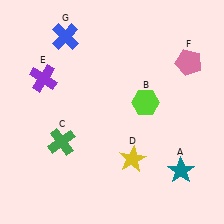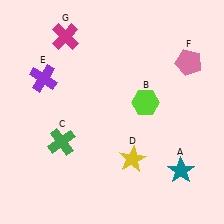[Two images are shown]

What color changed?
The cross (G) changed from blue in Image 1 to magenta in Image 2.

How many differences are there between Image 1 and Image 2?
There is 1 difference between the two images.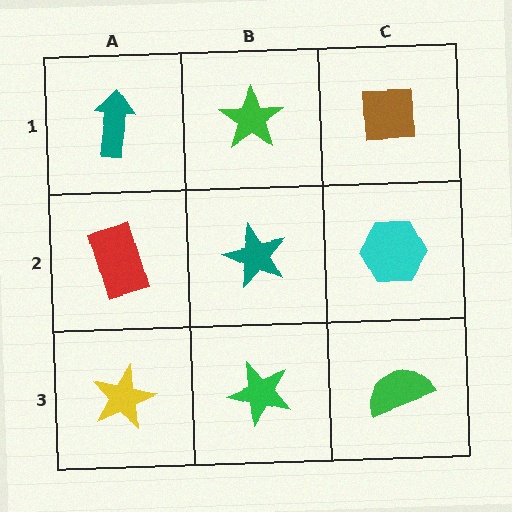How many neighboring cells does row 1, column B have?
3.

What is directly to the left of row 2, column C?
A teal star.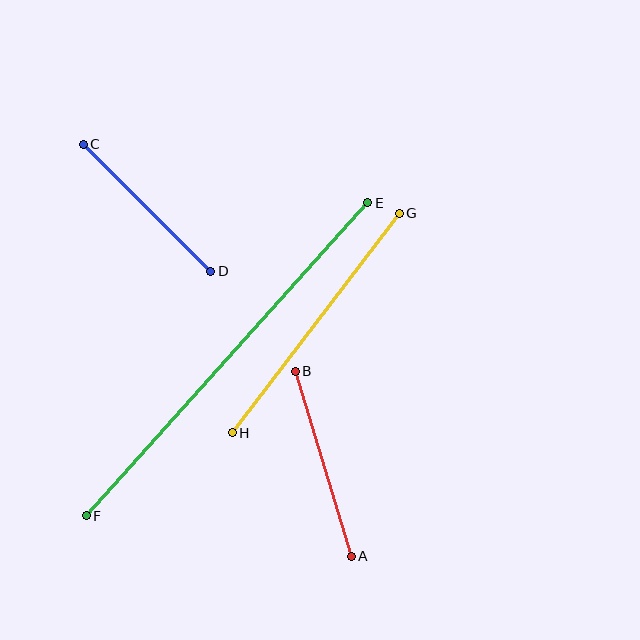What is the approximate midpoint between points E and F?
The midpoint is at approximately (227, 359) pixels.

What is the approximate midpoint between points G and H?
The midpoint is at approximately (316, 323) pixels.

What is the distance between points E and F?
The distance is approximately 421 pixels.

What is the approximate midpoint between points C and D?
The midpoint is at approximately (147, 208) pixels.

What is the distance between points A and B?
The distance is approximately 193 pixels.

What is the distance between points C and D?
The distance is approximately 179 pixels.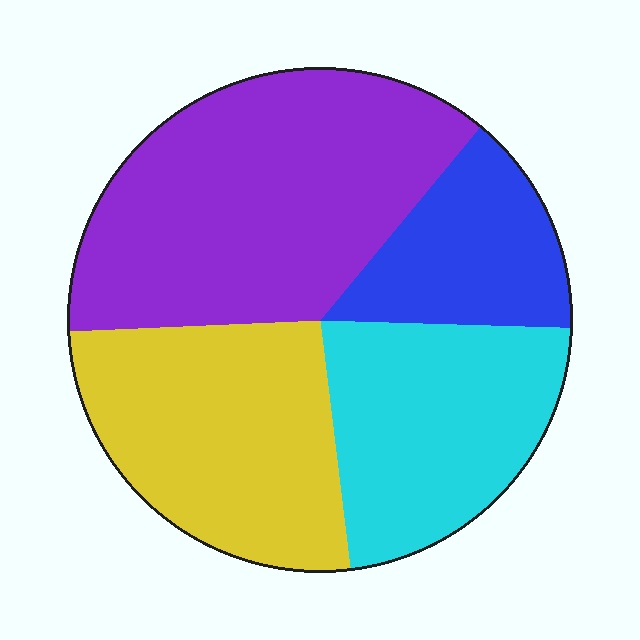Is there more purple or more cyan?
Purple.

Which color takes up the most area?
Purple, at roughly 35%.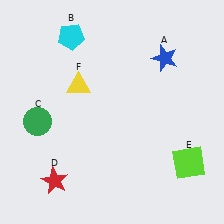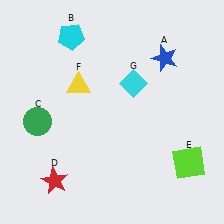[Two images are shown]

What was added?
A cyan diamond (G) was added in Image 2.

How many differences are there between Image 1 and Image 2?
There is 1 difference between the two images.